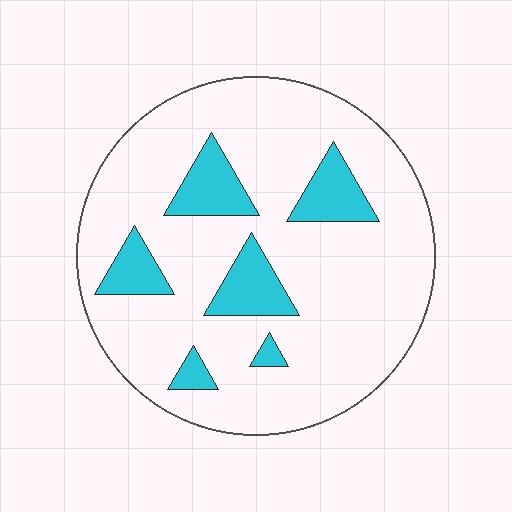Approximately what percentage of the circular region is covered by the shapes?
Approximately 15%.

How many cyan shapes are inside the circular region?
6.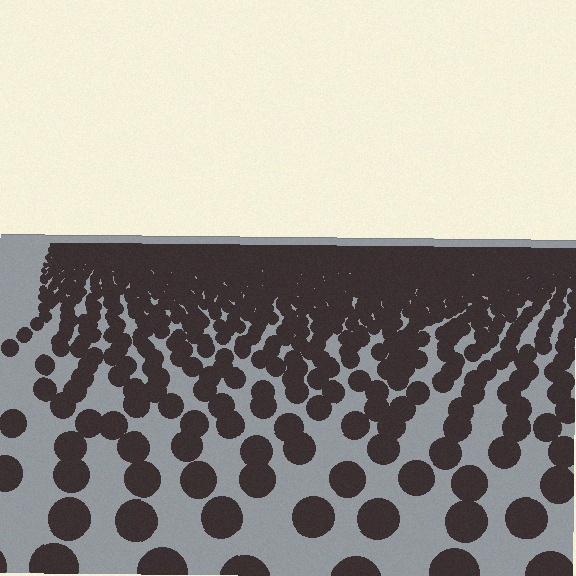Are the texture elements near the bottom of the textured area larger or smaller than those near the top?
Larger. Near the bottom, elements are closer to the viewer and appear at a bigger on-screen size.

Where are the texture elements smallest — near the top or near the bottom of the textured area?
Near the top.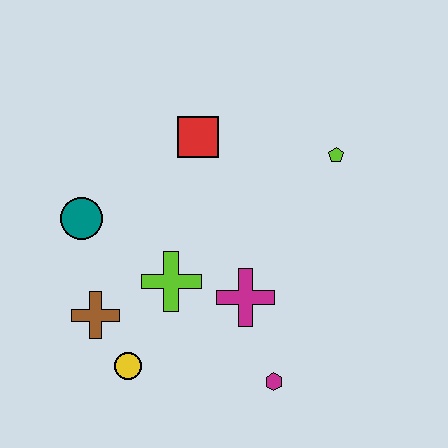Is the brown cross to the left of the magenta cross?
Yes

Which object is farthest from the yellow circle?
The lime pentagon is farthest from the yellow circle.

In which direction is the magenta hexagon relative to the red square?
The magenta hexagon is below the red square.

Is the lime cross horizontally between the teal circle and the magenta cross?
Yes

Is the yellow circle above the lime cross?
No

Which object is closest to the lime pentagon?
The red square is closest to the lime pentagon.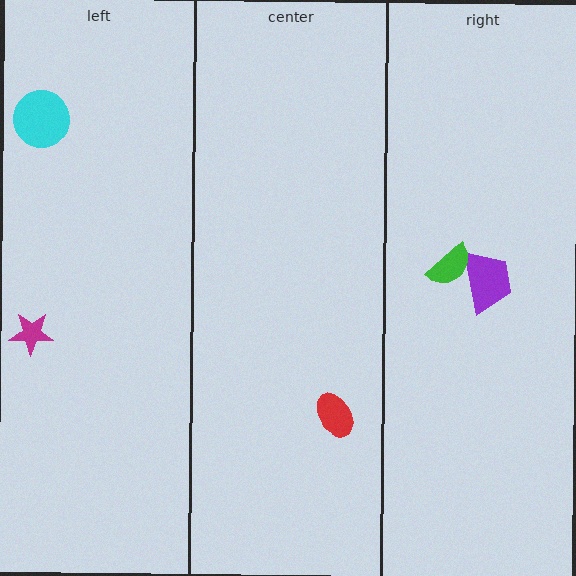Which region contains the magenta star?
The left region.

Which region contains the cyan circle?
The left region.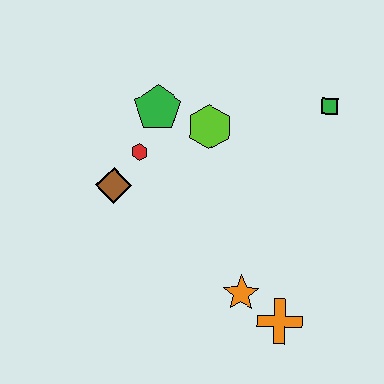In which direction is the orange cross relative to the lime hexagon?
The orange cross is below the lime hexagon.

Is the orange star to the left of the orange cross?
Yes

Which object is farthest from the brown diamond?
The green square is farthest from the brown diamond.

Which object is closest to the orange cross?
The orange star is closest to the orange cross.